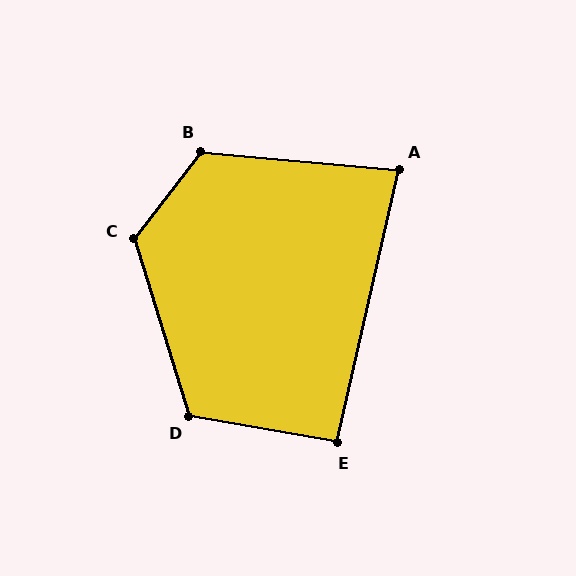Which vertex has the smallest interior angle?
A, at approximately 82 degrees.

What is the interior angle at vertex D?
Approximately 117 degrees (obtuse).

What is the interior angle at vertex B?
Approximately 122 degrees (obtuse).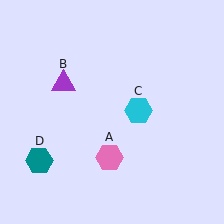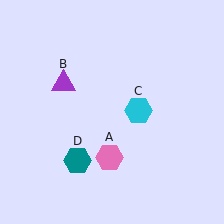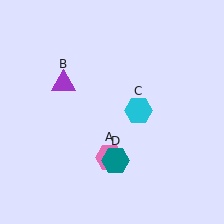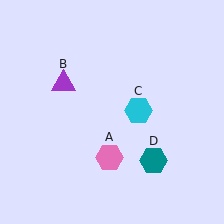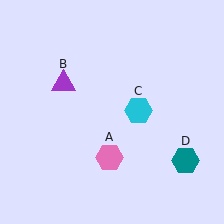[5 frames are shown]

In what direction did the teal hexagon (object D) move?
The teal hexagon (object D) moved right.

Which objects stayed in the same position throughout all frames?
Pink hexagon (object A) and purple triangle (object B) and cyan hexagon (object C) remained stationary.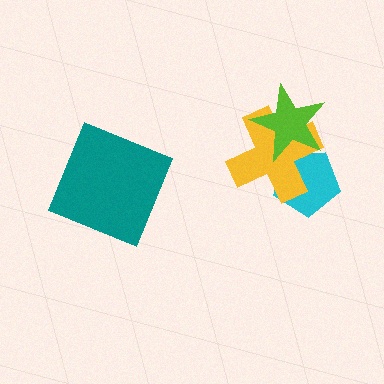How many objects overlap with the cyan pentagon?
2 objects overlap with the cyan pentagon.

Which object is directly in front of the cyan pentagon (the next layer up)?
The yellow cross is directly in front of the cyan pentagon.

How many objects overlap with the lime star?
2 objects overlap with the lime star.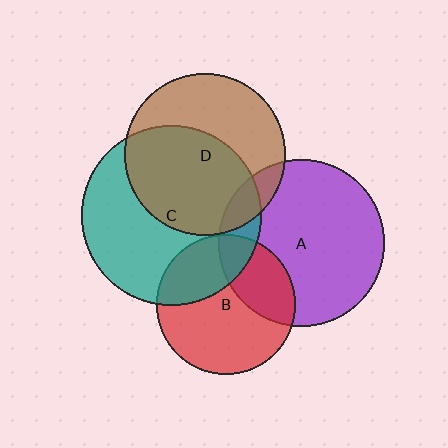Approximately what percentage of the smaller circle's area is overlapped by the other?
Approximately 30%.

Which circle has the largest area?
Circle C (teal).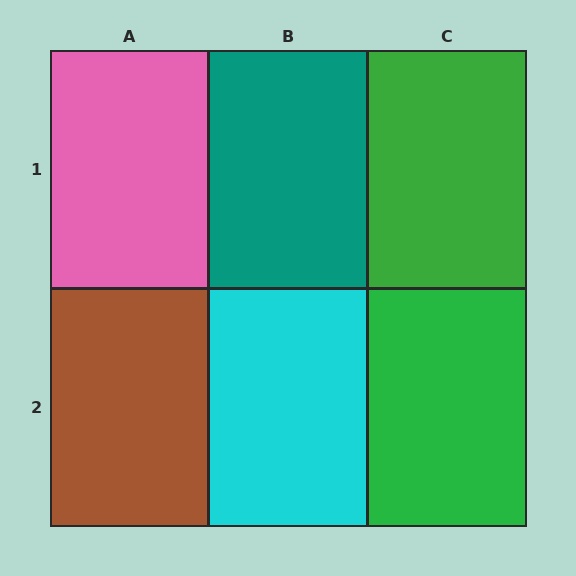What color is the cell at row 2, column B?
Cyan.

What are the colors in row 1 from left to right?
Pink, teal, green.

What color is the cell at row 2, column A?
Brown.